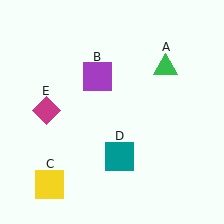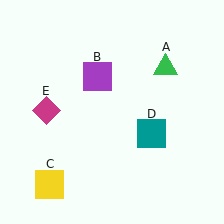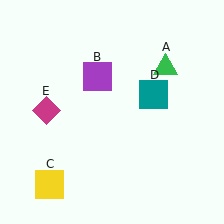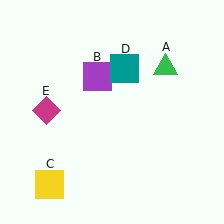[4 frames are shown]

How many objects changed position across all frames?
1 object changed position: teal square (object D).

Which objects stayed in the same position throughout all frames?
Green triangle (object A) and purple square (object B) and yellow square (object C) and magenta diamond (object E) remained stationary.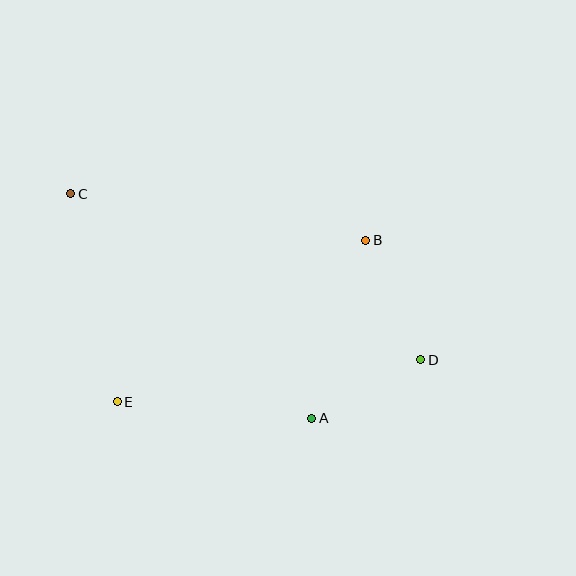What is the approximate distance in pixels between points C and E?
The distance between C and E is approximately 213 pixels.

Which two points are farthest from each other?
Points C and D are farthest from each other.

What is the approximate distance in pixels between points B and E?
The distance between B and E is approximately 297 pixels.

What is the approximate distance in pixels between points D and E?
The distance between D and E is approximately 307 pixels.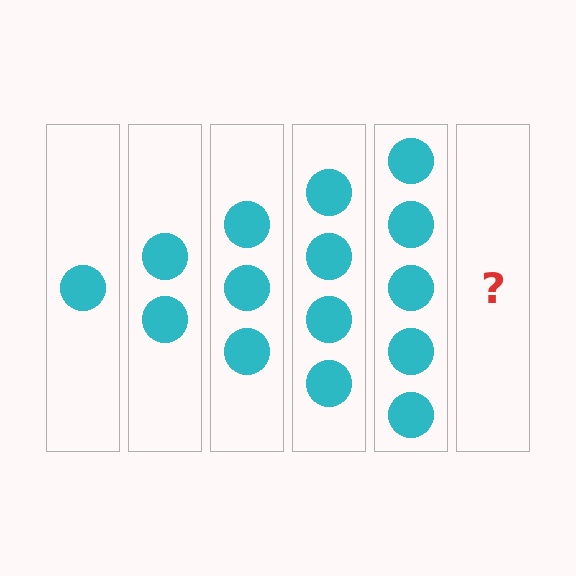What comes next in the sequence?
The next element should be 6 circles.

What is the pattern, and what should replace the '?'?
The pattern is that each step adds one more circle. The '?' should be 6 circles.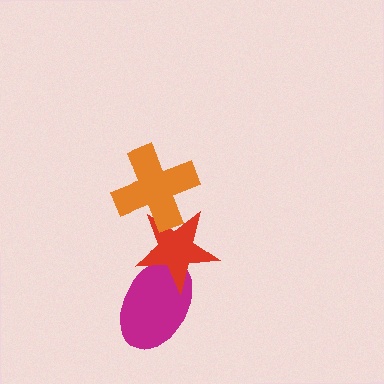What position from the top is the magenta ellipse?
The magenta ellipse is 3rd from the top.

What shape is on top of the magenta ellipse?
The red star is on top of the magenta ellipse.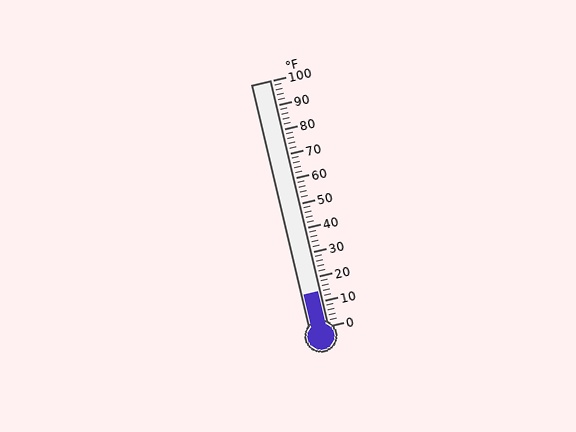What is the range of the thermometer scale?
The thermometer scale ranges from 0°F to 100°F.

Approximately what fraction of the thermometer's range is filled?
The thermometer is filled to approximately 15% of its range.